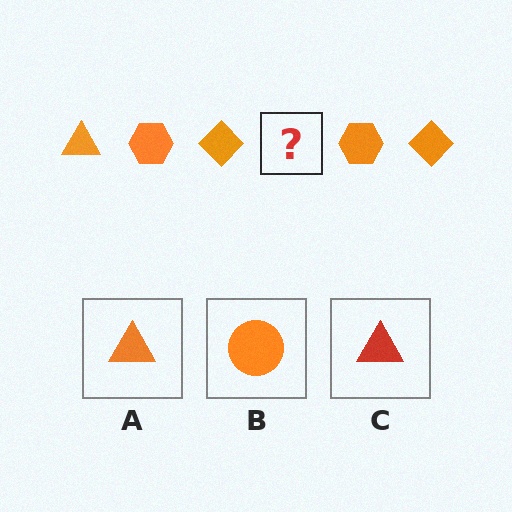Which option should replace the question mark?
Option A.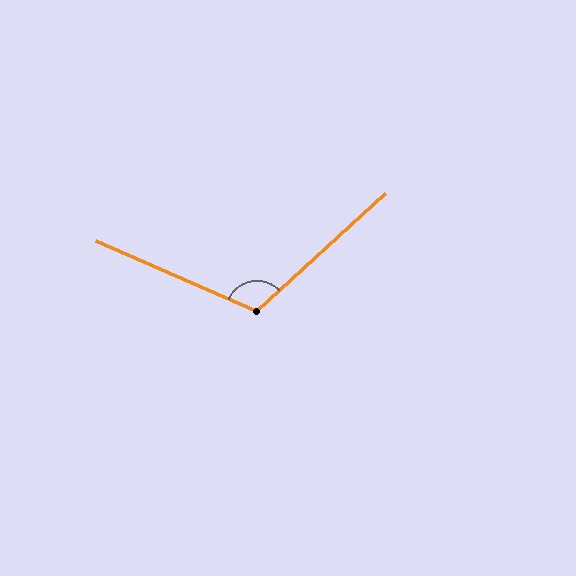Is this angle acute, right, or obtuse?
It is obtuse.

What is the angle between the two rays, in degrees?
Approximately 114 degrees.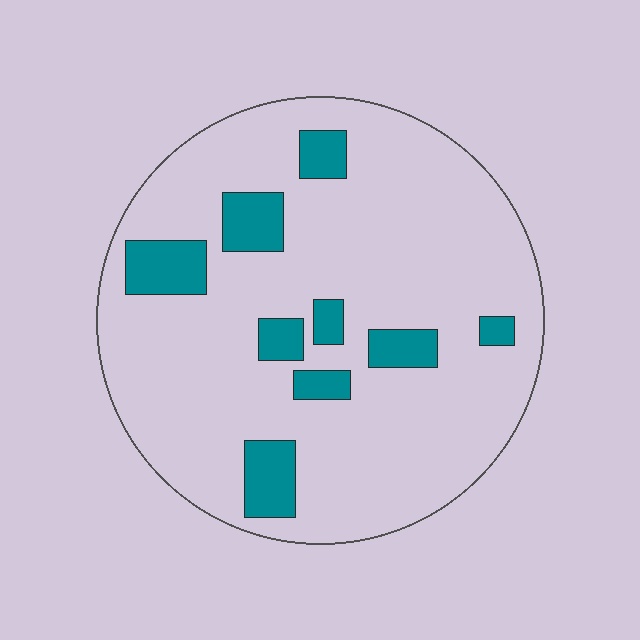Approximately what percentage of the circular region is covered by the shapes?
Approximately 15%.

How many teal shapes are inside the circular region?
9.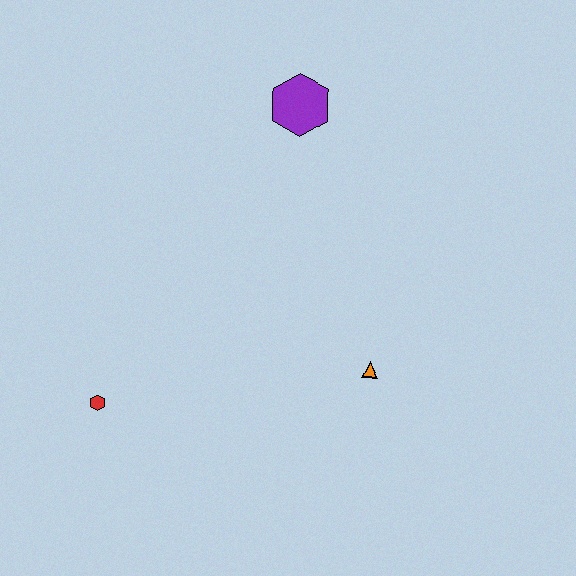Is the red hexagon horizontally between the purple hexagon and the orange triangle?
No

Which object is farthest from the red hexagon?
The purple hexagon is farthest from the red hexagon.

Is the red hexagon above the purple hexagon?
No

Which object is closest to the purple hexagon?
The orange triangle is closest to the purple hexagon.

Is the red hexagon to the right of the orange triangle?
No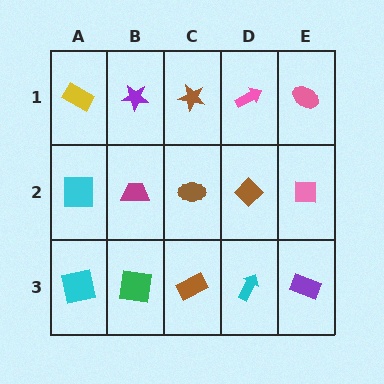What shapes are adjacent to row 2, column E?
A pink ellipse (row 1, column E), a purple rectangle (row 3, column E), a brown diamond (row 2, column D).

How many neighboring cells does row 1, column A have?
2.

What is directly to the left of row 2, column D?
A brown ellipse.